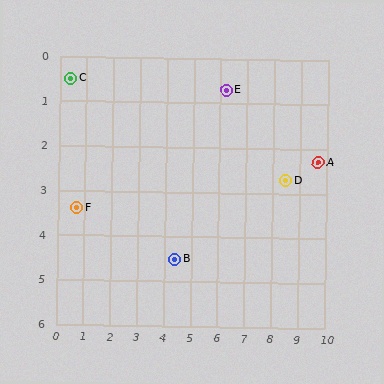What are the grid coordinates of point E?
Point E is at approximately (6.2, 0.7).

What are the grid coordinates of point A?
Point A is at approximately (9.7, 2.3).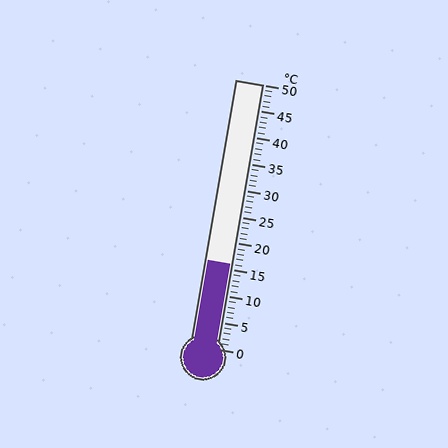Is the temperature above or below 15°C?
The temperature is above 15°C.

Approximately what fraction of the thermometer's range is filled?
The thermometer is filled to approximately 30% of its range.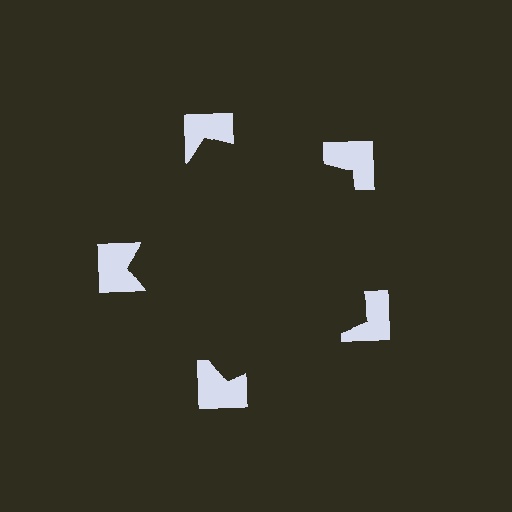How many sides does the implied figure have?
5 sides.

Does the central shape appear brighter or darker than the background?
It typically appears slightly darker than the background, even though no actual brightness change is drawn.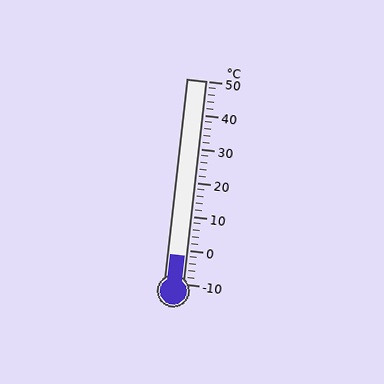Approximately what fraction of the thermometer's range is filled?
The thermometer is filled to approximately 15% of its range.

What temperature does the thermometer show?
The thermometer shows approximately -2°C.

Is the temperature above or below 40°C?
The temperature is below 40°C.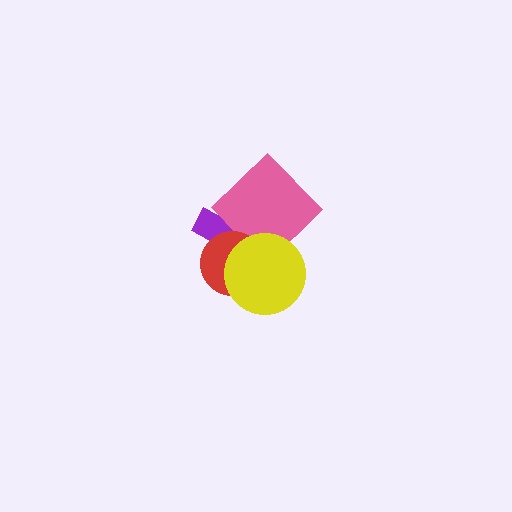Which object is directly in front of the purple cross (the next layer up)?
The pink diamond is directly in front of the purple cross.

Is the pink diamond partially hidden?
Yes, it is partially covered by another shape.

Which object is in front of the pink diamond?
The yellow circle is in front of the pink diamond.